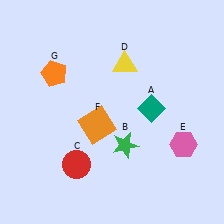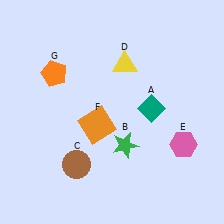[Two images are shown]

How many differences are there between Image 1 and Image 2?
There is 1 difference between the two images.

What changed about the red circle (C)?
In Image 1, C is red. In Image 2, it changed to brown.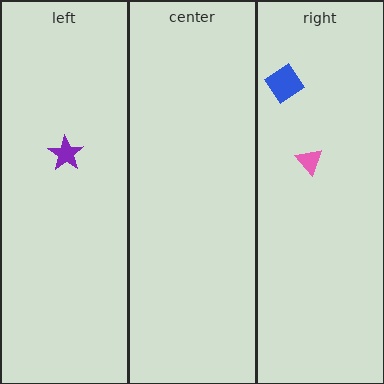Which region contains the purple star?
The left region.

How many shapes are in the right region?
2.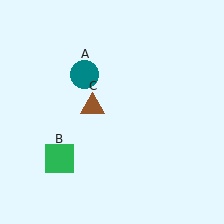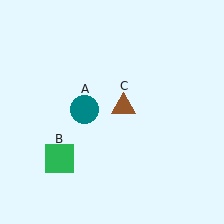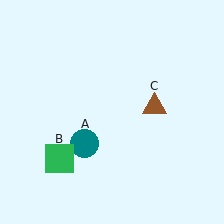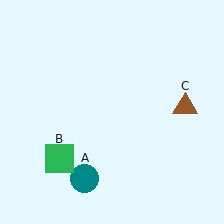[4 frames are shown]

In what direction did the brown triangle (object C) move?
The brown triangle (object C) moved right.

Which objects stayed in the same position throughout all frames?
Green square (object B) remained stationary.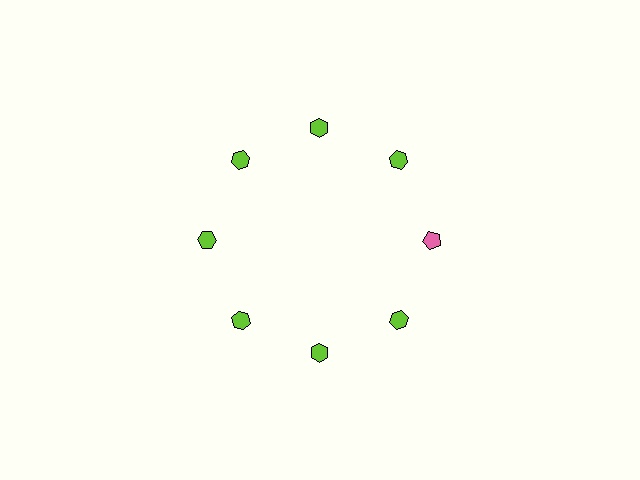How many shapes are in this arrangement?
There are 8 shapes arranged in a ring pattern.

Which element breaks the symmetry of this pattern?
The pink pentagon at roughly the 3 o'clock position breaks the symmetry. All other shapes are lime hexagons.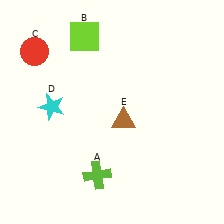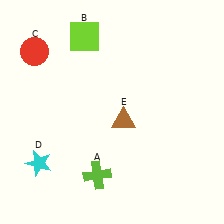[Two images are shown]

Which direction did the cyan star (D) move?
The cyan star (D) moved down.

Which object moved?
The cyan star (D) moved down.